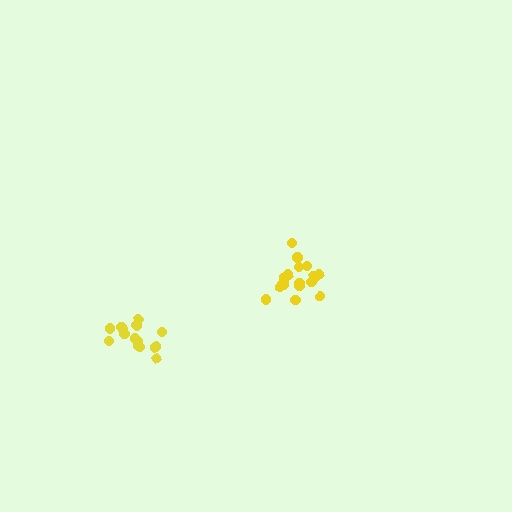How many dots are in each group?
Group 1: 19 dots, Group 2: 15 dots (34 total).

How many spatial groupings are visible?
There are 2 spatial groupings.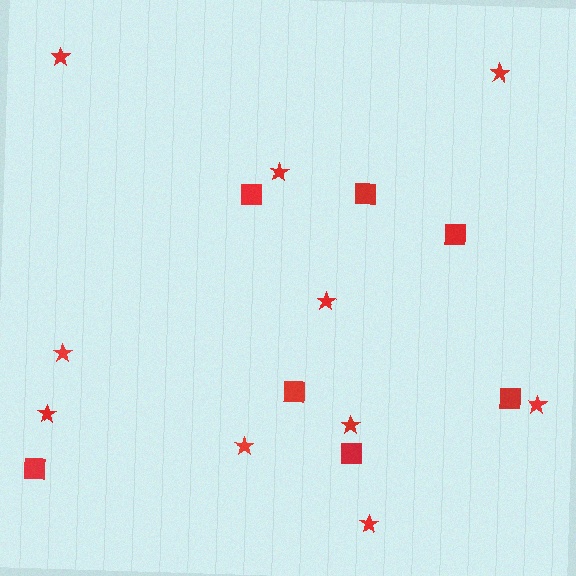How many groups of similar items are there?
There are 2 groups: one group of stars (10) and one group of squares (7).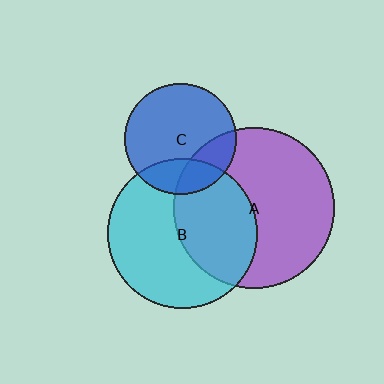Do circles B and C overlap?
Yes.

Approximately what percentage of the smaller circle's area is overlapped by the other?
Approximately 20%.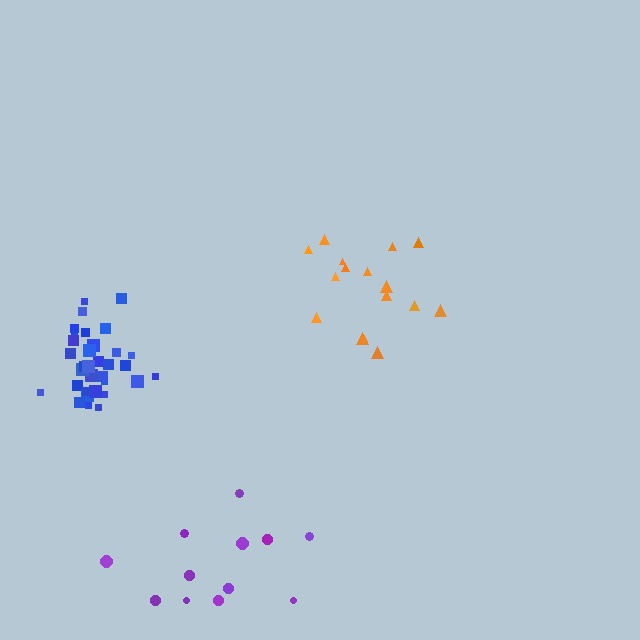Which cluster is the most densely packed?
Blue.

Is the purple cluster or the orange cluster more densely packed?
Orange.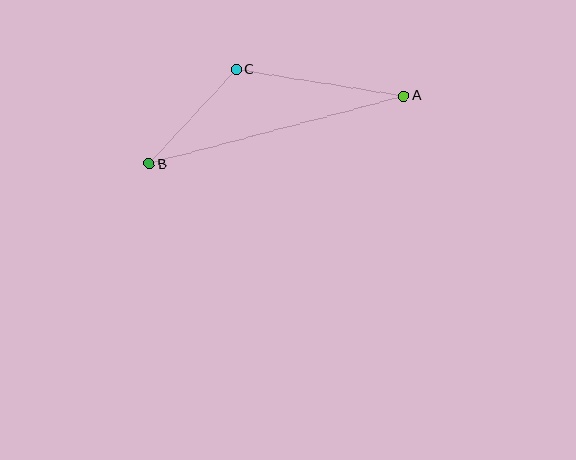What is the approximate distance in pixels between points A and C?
The distance between A and C is approximately 169 pixels.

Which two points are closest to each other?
Points B and C are closest to each other.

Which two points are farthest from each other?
Points A and B are farthest from each other.